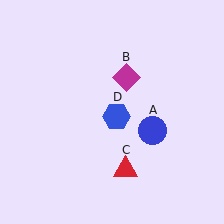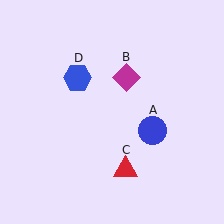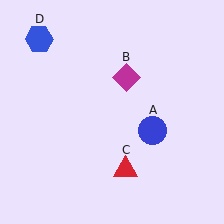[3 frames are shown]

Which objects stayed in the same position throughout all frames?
Blue circle (object A) and magenta diamond (object B) and red triangle (object C) remained stationary.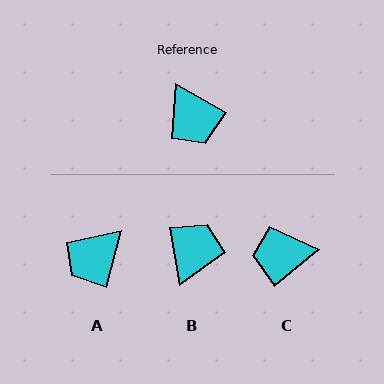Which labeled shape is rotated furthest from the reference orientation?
B, about 130 degrees away.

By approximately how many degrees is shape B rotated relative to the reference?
Approximately 130 degrees counter-clockwise.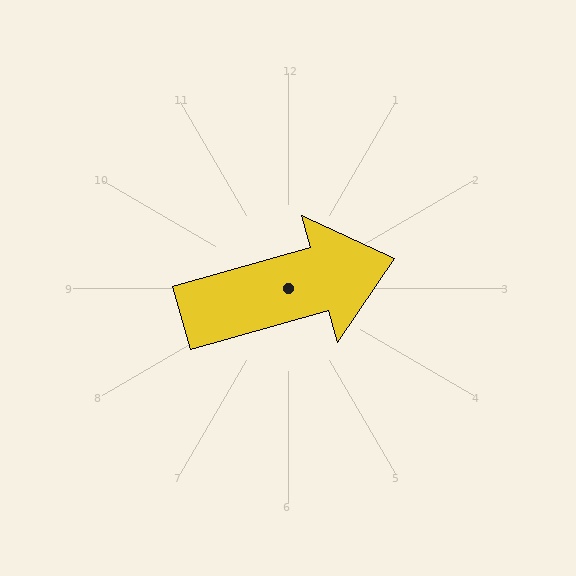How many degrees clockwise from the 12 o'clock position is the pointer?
Approximately 74 degrees.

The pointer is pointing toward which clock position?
Roughly 2 o'clock.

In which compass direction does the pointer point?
East.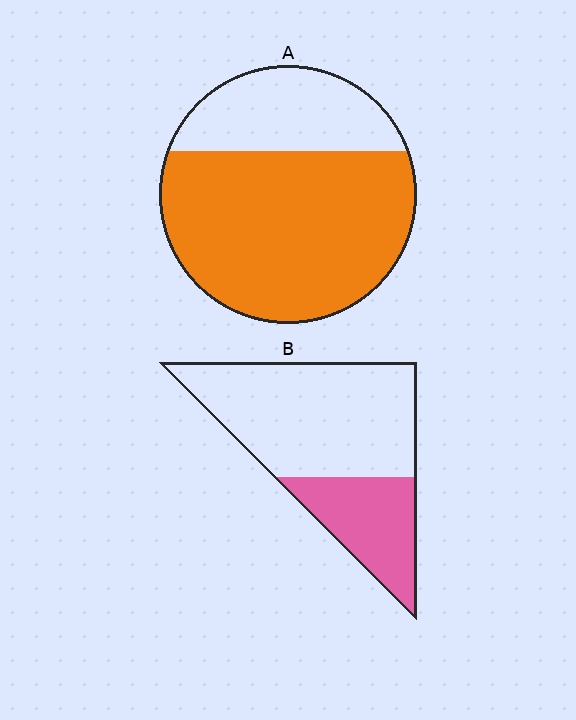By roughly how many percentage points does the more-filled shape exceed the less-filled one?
By roughly 40 percentage points (A over B).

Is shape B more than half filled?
No.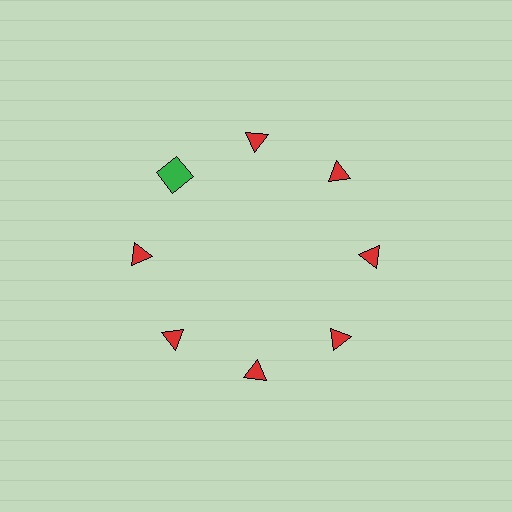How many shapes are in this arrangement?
There are 8 shapes arranged in a ring pattern.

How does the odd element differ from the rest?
It differs in both color (green instead of red) and shape (square instead of triangle).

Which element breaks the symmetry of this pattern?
The green square at roughly the 10 o'clock position breaks the symmetry. All other shapes are red triangles.